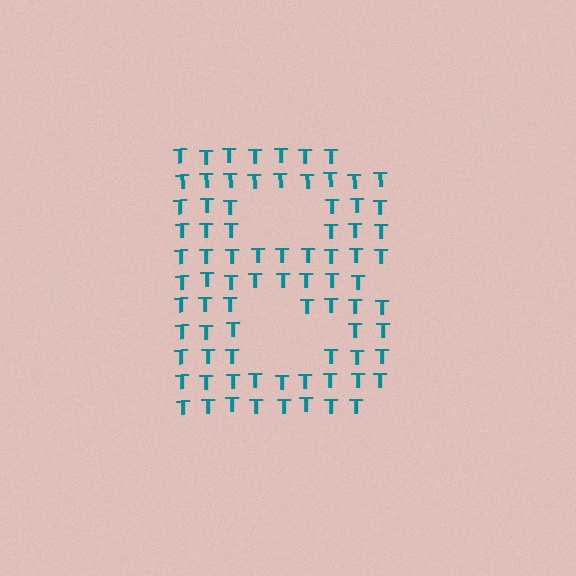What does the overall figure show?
The overall figure shows the letter B.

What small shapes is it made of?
It is made of small letter T's.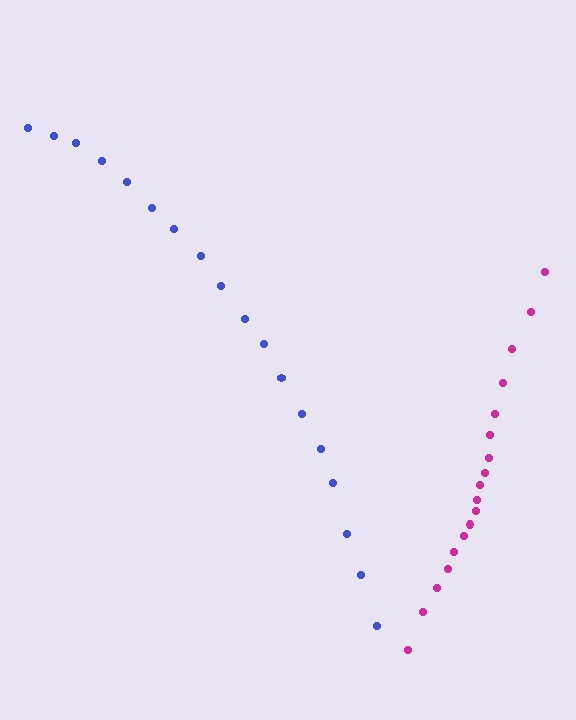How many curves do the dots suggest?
There are 2 distinct paths.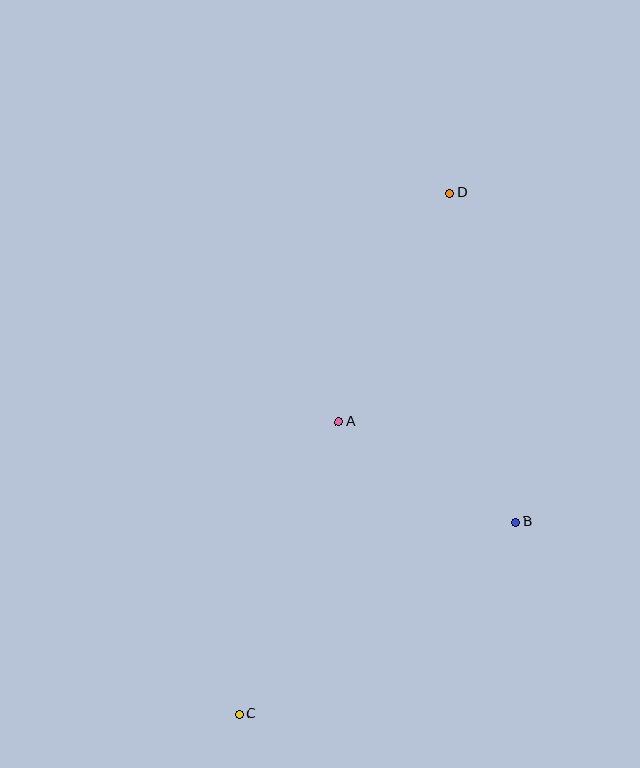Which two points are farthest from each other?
Points C and D are farthest from each other.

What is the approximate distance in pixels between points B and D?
The distance between B and D is approximately 335 pixels.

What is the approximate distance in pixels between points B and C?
The distance between B and C is approximately 337 pixels.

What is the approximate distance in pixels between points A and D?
The distance between A and D is approximately 254 pixels.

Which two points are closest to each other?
Points A and B are closest to each other.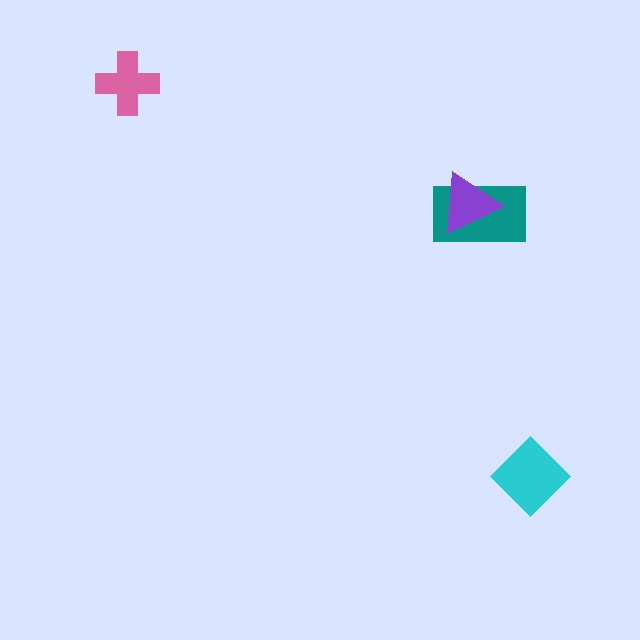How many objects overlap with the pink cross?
0 objects overlap with the pink cross.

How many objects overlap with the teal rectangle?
1 object overlaps with the teal rectangle.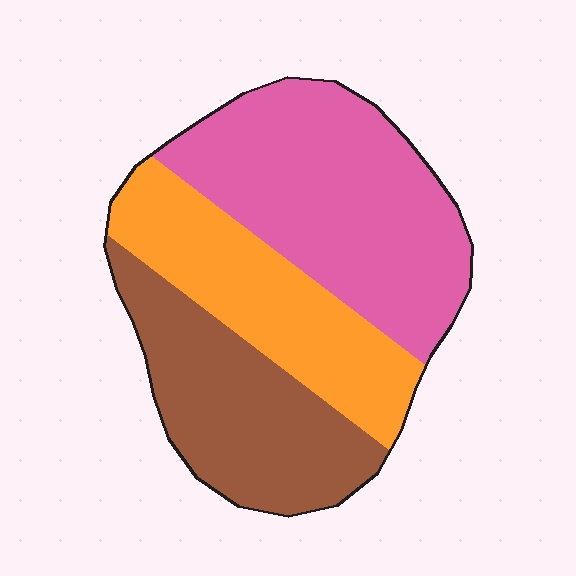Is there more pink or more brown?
Pink.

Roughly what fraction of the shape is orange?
Orange covers about 30% of the shape.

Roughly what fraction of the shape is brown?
Brown covers about 30% of the shape.